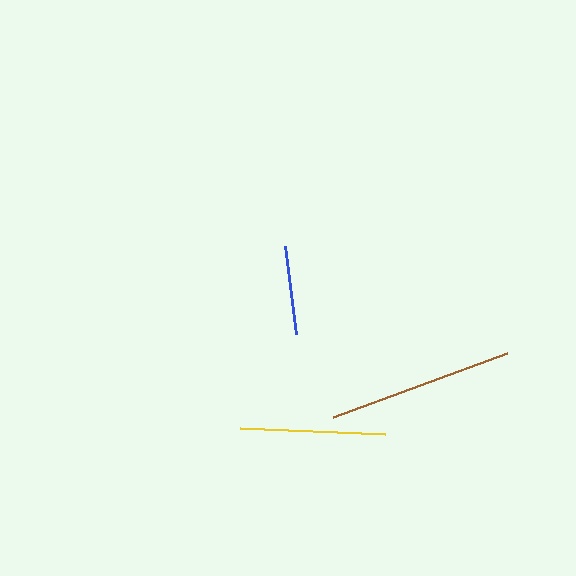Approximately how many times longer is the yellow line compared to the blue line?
The yellow line is approximately 1.6 times the length of the blue line.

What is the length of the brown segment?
The brown segment is approximately 185 pixels long.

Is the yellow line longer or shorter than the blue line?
The yellow line is longer than the blue line.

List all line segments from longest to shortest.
From longest to shortest: brown, yellow, blue.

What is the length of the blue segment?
The blue segment is approximately 88 pixels long.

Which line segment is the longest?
The brown line is the longest at approximately 185 pixels.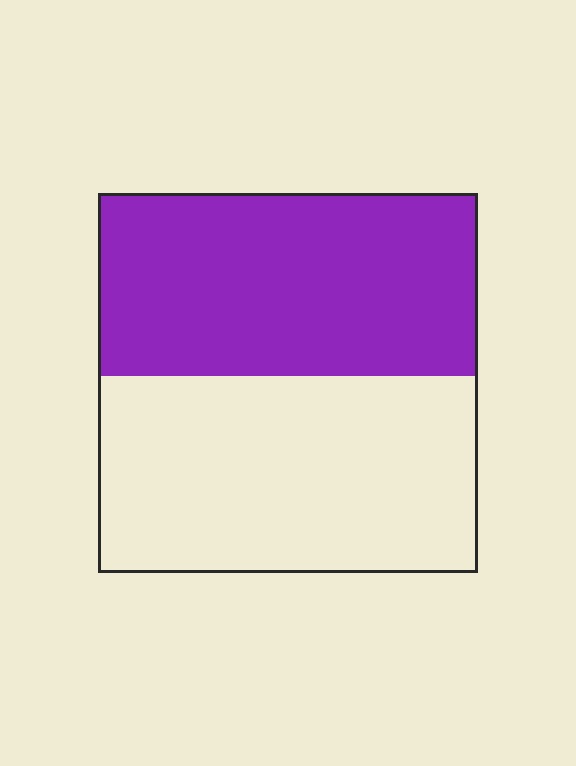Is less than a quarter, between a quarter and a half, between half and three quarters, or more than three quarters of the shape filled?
Between a quarter and a half.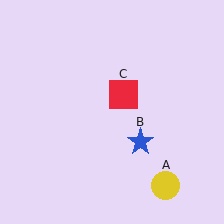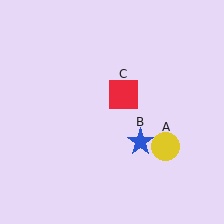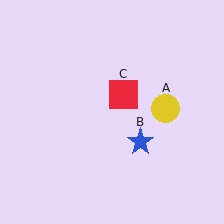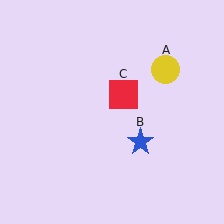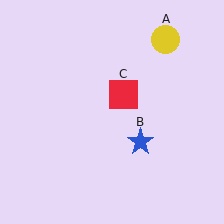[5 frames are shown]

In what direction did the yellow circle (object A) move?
The yellow circle (object A) moved up.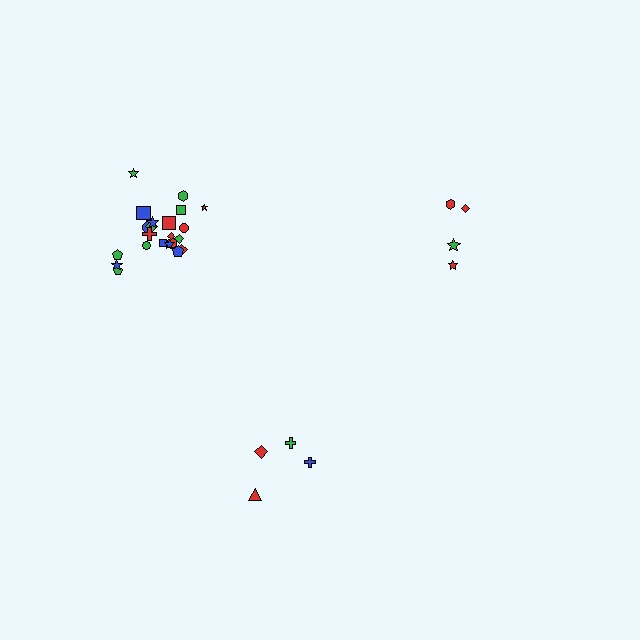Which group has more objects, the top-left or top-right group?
The top-left group.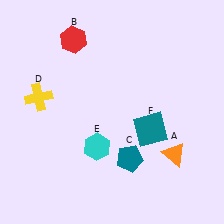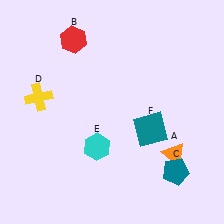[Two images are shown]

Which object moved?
The teal pentagon (C) moved right.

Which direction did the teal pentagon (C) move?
The teal pentagon (C) moved right.